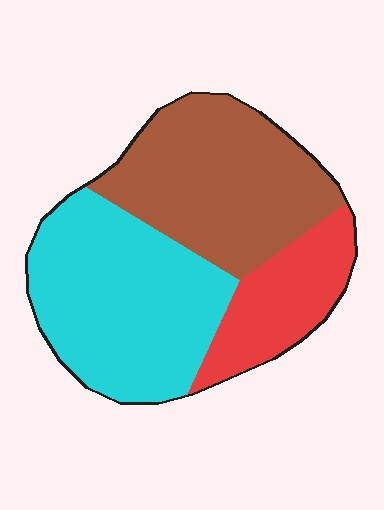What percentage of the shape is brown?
Brown covers about 40% of the shape.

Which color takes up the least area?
Red, at roughly 20%.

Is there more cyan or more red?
Cyan.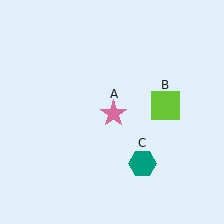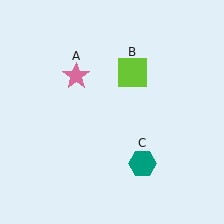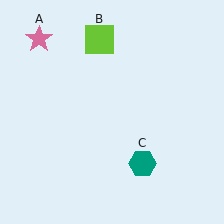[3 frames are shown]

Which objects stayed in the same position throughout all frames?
Teal hexagon (object C) remained stationary.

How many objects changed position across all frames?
2 objects changed position: pink star (object A), lime square (object B).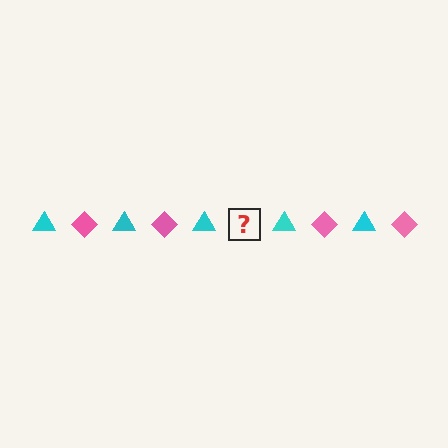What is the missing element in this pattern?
The missing element is a pink diamond.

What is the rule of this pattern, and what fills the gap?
The rule is that the pattern alternates between cyan triangle and pink diamond. The gap should be filled with a pink diamond.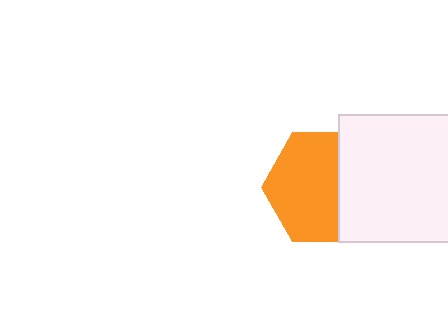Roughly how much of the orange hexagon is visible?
About half of it is visible (roughly 64%).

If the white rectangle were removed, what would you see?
You would see the complete orange hexagon.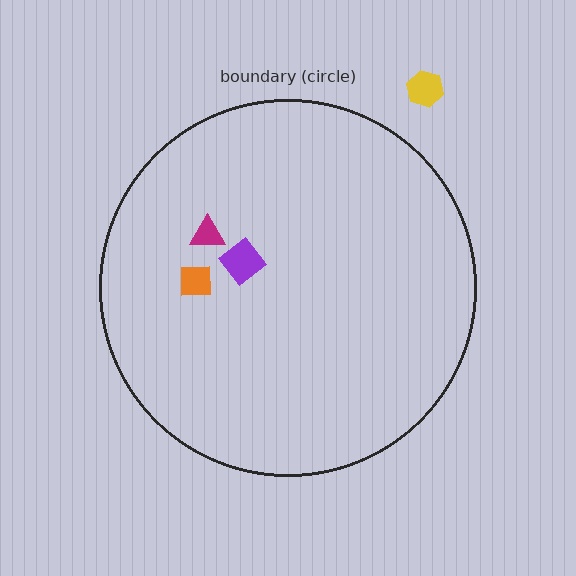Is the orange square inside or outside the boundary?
Inside.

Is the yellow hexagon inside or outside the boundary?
Outside.